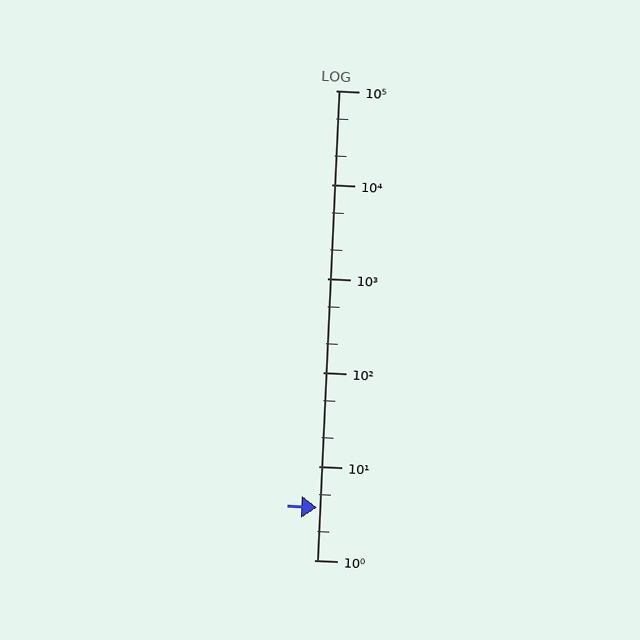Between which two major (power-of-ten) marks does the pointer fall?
The pointer is between 1 and 10.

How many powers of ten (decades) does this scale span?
The scale spans 5 decades, from 1 to 100000.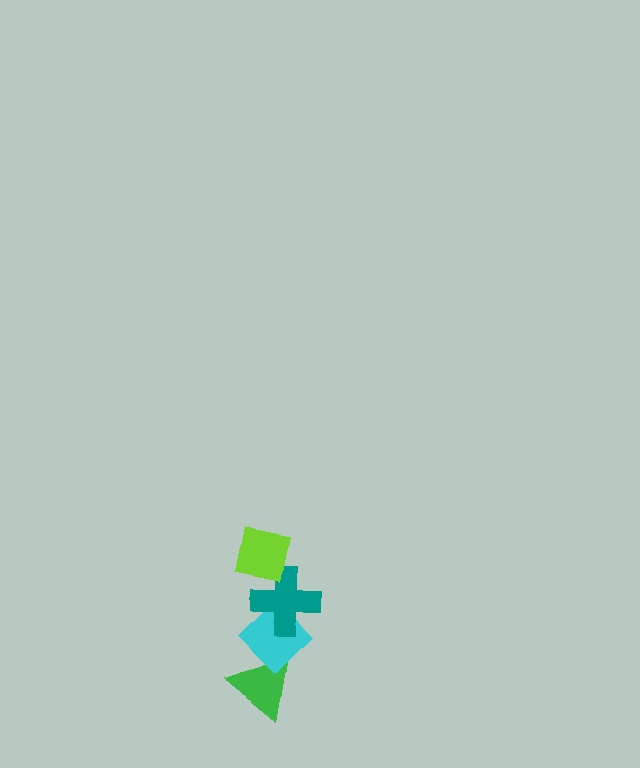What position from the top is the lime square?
The lime square is 1st from the top.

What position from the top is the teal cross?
The teal cross is 2nd from the top.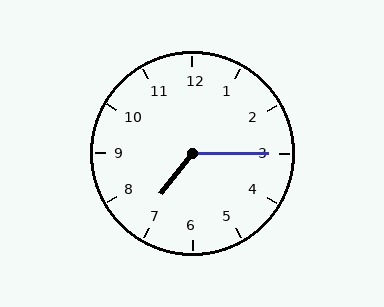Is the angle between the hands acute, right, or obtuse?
It is obtuse.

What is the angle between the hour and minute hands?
Approximately 128 degrees.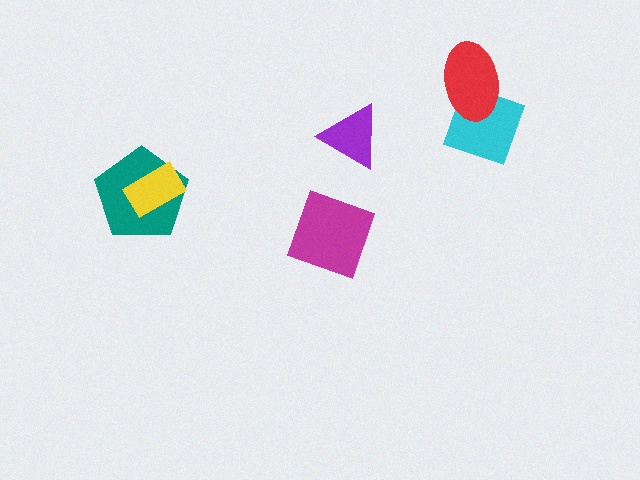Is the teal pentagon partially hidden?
Yes, it is partially covered by another shape.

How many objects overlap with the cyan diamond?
1 object overlaps with the cyan diamond.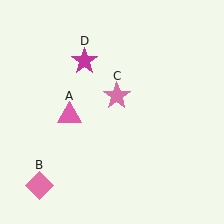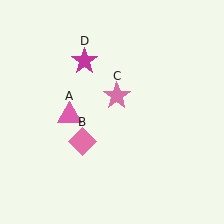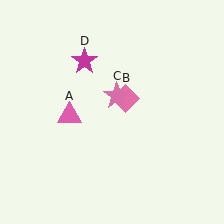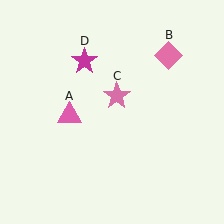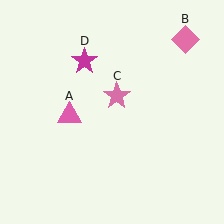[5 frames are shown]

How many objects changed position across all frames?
1 object changed position: pink diamond (object B).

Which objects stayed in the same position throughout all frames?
Pink triangle (object A) and pink star (object C) and magenta star (object D) remained stationary.